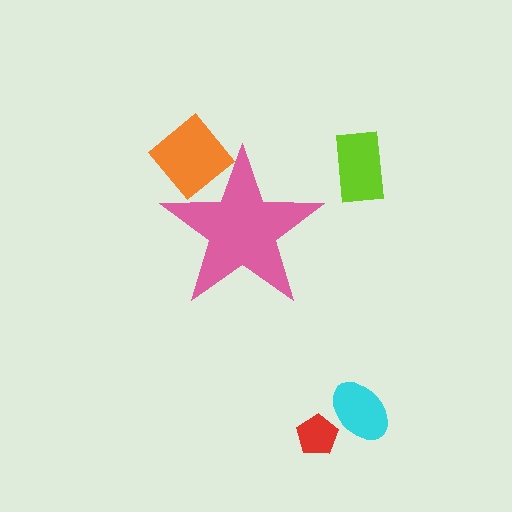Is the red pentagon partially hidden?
No, the red pentagon is fully visible.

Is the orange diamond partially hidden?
Yes, the orange diamond is partially hidden behind the pink star.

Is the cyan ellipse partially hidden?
No, the cyan ellipse is fully visible.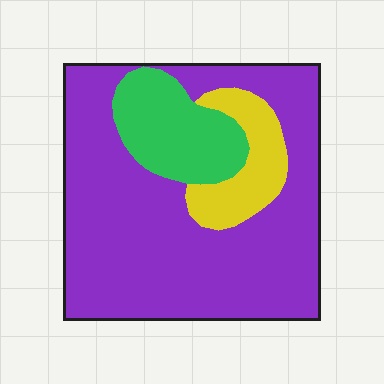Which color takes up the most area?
Purple, at roughly 70%.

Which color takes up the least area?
Yellow, at roughly 10%.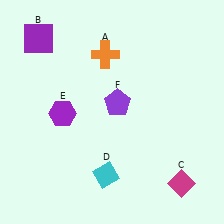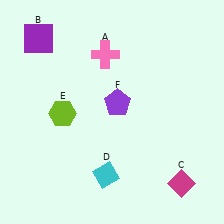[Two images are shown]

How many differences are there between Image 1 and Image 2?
There are 2 differences between the two images.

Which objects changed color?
A changed from orange to pink. E changed from purple to lime.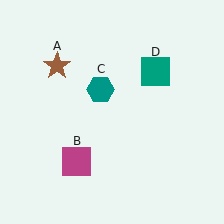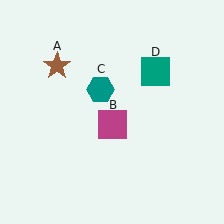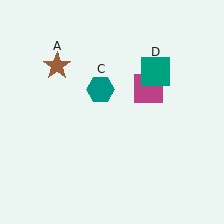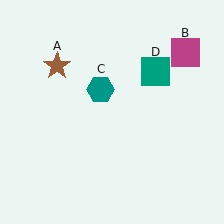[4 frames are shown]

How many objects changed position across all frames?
1 object changed position: magenta square (object B).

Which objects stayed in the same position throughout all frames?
Brown star (object A) and teal hexagon (object C) and teal square (object D) remained stationary.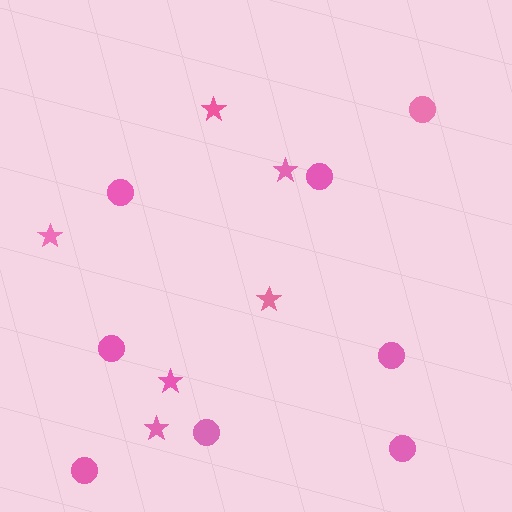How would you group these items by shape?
There are 2 groups: one group of circles (8) and one group of stars (6).